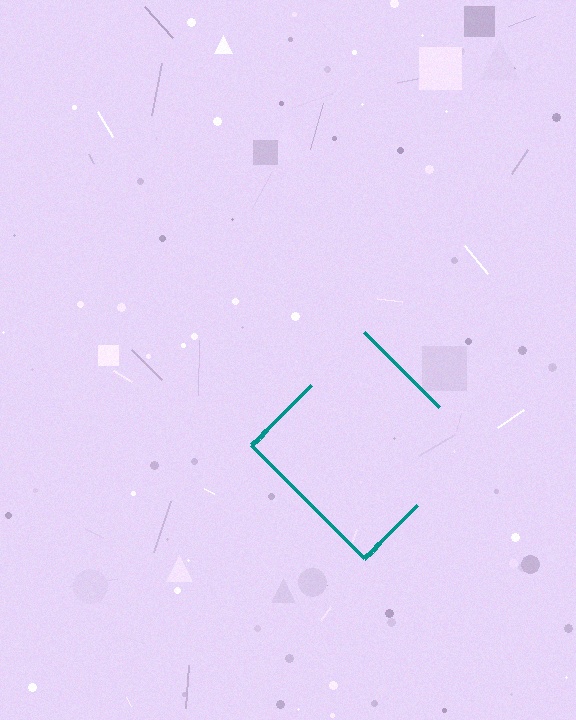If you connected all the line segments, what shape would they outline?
They would outline a diamond.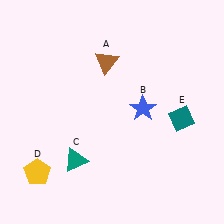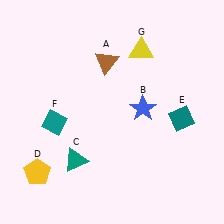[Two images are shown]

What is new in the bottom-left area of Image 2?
A teal diamond (F) was added in the bottom-left area of Image 2.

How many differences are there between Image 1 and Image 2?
There are 2 differences between the two images.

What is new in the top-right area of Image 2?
A yellow triangle (G) was added in the top-right area of Image 2.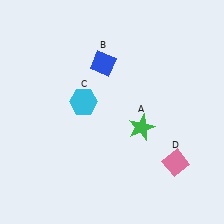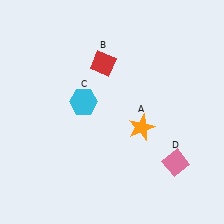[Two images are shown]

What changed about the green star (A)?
In Image 1, A is green. In Image 2, it changed to orange.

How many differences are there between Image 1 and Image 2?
There are 2 differences between the two images.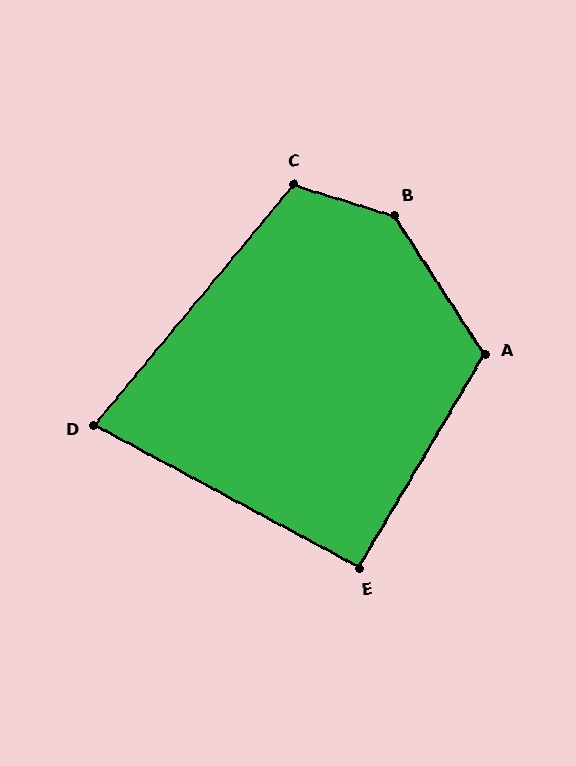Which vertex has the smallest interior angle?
D, at approximately 79 degrees.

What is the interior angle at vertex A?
Approximately 117 degrees (obtuse).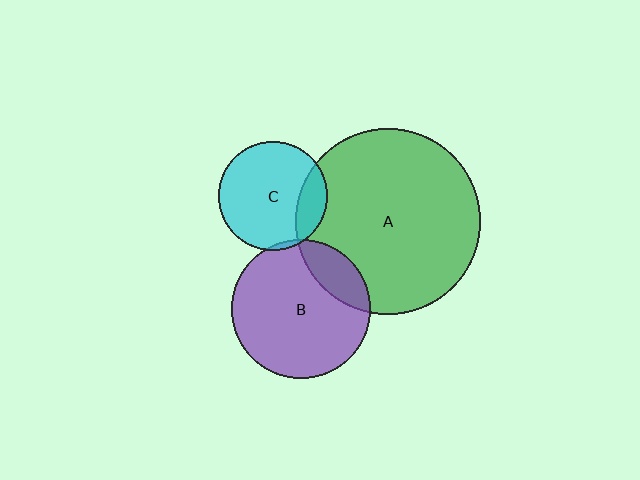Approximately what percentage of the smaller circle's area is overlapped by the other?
Approximately 20%.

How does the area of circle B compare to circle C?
Approximately 1.6 times.